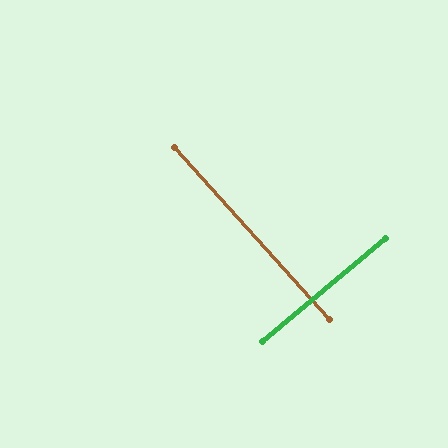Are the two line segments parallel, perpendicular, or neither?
Perpendicular — they meet at approximately 88°.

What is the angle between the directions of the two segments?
Approximately 88 degrees.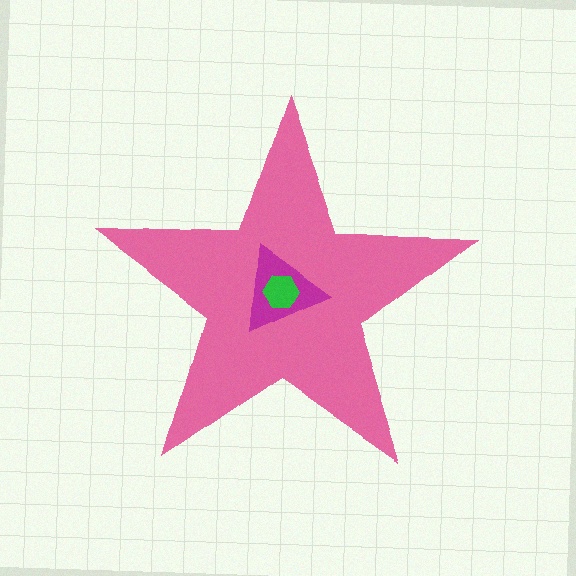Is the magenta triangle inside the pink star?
Yes.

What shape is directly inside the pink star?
The magenta triangle.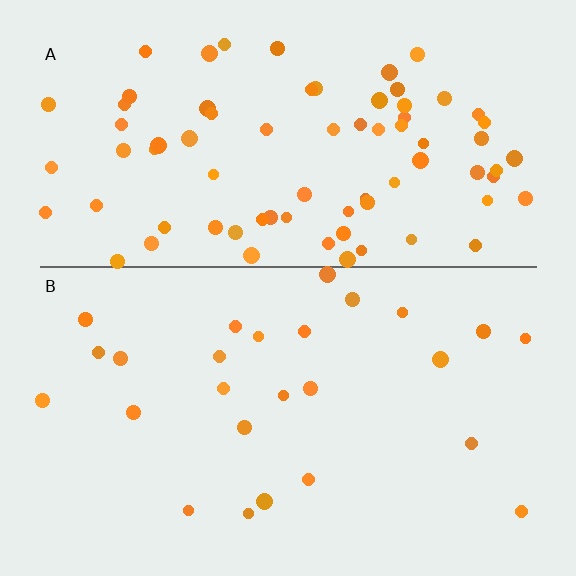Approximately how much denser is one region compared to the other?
Approximately 3.0× — region A over region B.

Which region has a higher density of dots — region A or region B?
A (the top).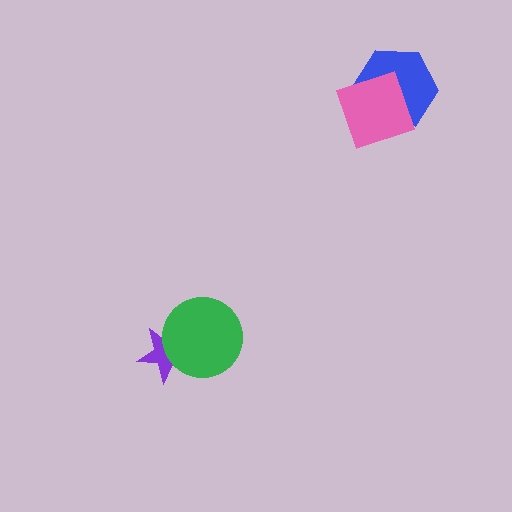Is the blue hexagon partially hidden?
Yes, it is partially covered by another shape.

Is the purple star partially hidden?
Yes, it is partially covered by another shape.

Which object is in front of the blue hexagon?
The pink square is in front of the blue hexagon.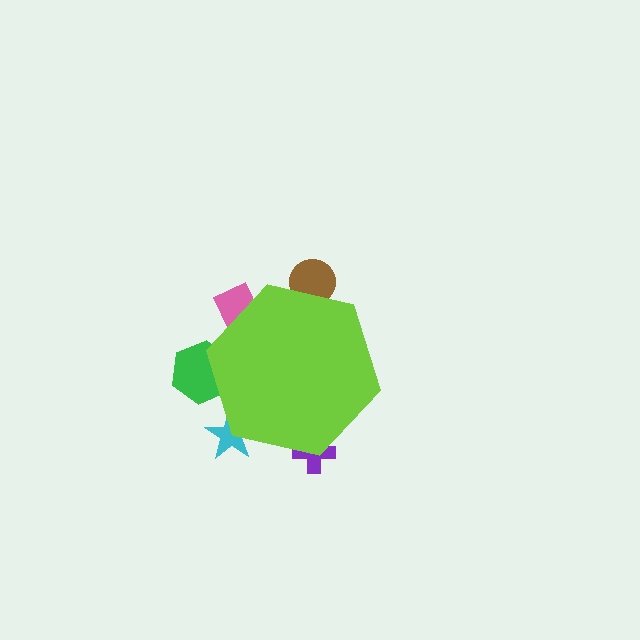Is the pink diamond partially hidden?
Yes, the pink diamond is partially hidden behind the lime hexagon.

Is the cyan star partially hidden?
Yes, the cyan star is partially hidden behind the lime hexagon.